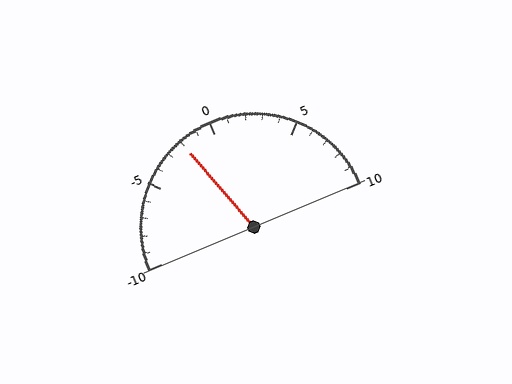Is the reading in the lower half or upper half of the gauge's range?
The reading is in the lower half of the range (-10 to 10).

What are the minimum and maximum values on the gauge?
The gauge ranges from -10 to 10.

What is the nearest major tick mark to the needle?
The nearest major tick mark is 0.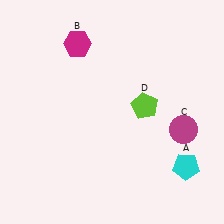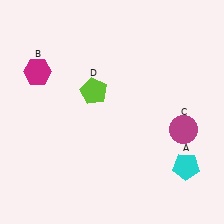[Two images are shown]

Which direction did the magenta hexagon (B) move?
The magenta hexagon (B) moved left.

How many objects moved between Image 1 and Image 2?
2 objects moved between the two images.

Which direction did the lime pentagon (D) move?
The lime pentagon (D) moved left.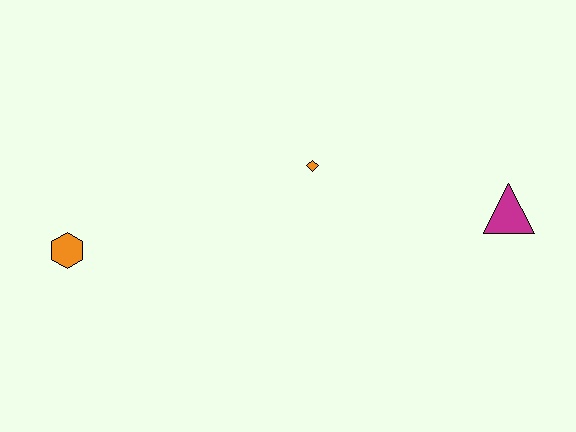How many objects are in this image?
There are 3 objects.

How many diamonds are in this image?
There is 1 diamond.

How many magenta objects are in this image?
There is 1 magenta object.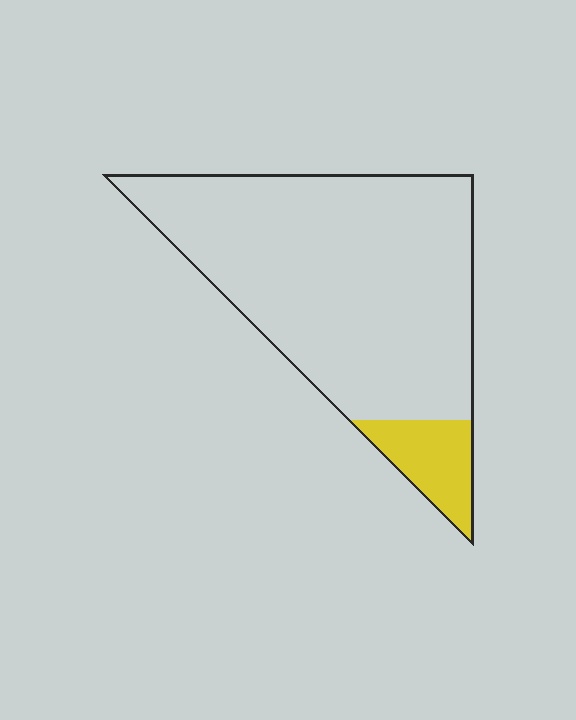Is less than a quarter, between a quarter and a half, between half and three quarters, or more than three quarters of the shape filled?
Less than a quarter.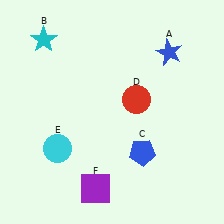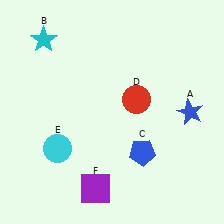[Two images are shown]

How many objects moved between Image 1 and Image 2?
1 object moved between the two images.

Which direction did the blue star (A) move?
The blue star (A) moved down.